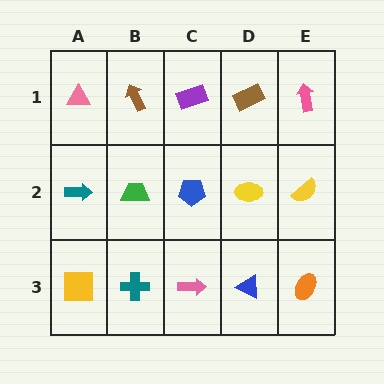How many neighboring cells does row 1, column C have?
3.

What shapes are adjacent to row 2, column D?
A brown rectangle (row 1, column D), a blue triangle (row 3, column D), a blue pentagon (row 2, column C), a yellow semicircle (row 2, column E).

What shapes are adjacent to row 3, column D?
A yellow ellipse (row 2, column D), a pink arrow (row 3, column C), an orange ellipse (row 3, column E).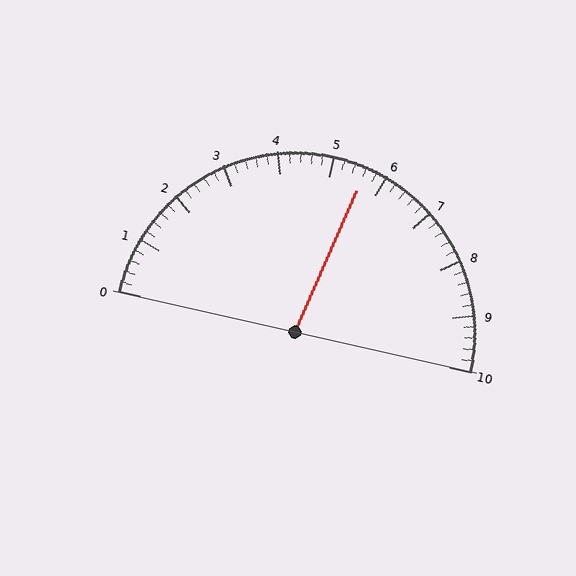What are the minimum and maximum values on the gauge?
The gauge ranges from 0 to 10.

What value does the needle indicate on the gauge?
The needle indicates approximately 5.6.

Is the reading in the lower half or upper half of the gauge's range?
The reading is in the upper half of the range (0 to 10).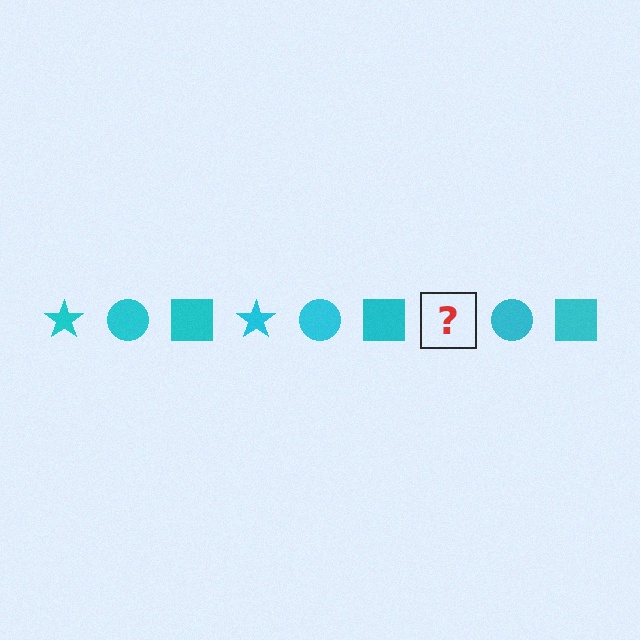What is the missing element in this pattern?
The missing element is a cyan star.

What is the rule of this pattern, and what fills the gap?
The rule is that the pattern cycles through star, circle, square shapes in cyan. The gap should be filled with a cyan star.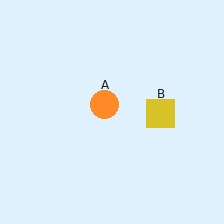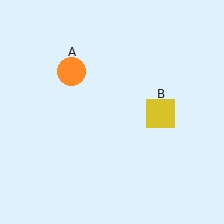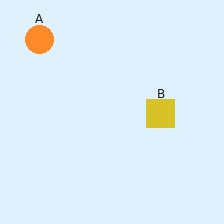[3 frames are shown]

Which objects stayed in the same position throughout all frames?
Yellow square (object B) remained stationary.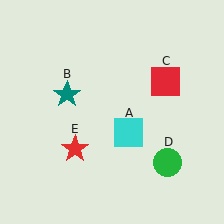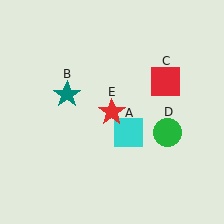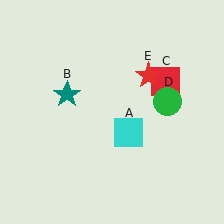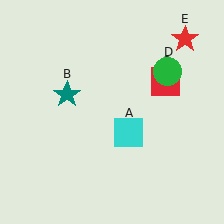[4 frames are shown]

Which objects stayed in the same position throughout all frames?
Cyan square (object A) and teal star (object B) and red square (object C) remained stationary.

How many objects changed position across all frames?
2 objects changed position: green circle (object D), red star (object E).